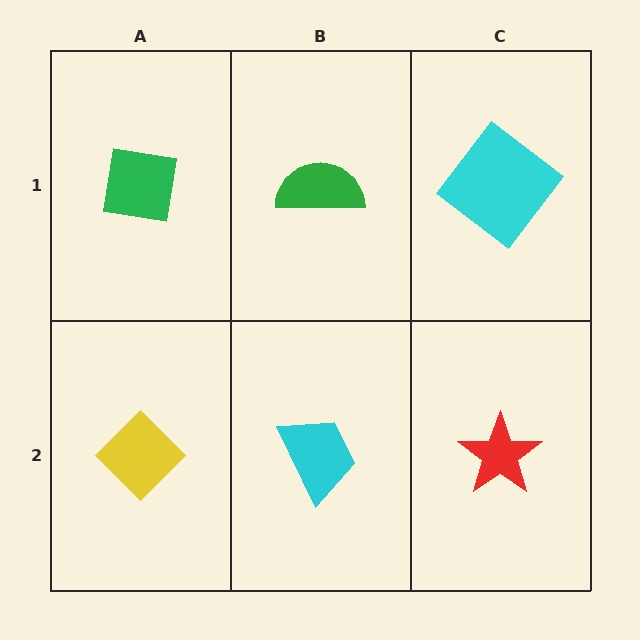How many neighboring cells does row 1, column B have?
3.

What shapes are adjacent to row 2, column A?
A green square (row 1, column A), a cyan trapezoid (row 2, column B).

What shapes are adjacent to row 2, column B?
A green semicircle (row 1, column B), a yellow diamond (row 2, column A), a red star (row 2, column C).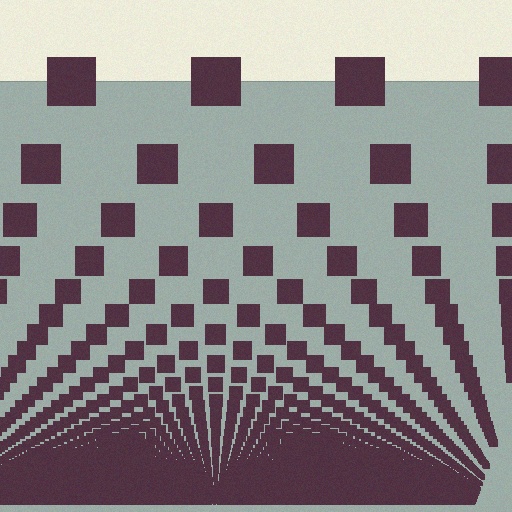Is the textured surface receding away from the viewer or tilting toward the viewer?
The surface appears to tilt toward the viewer. Texture elements get larger and sparser toward the top.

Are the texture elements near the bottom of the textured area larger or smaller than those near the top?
Smaller. The gradient is inverted — elements near the bottom are smaller and denser.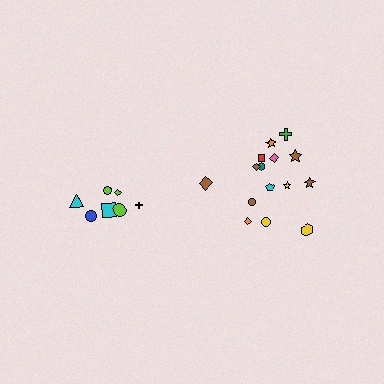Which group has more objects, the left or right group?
The right group.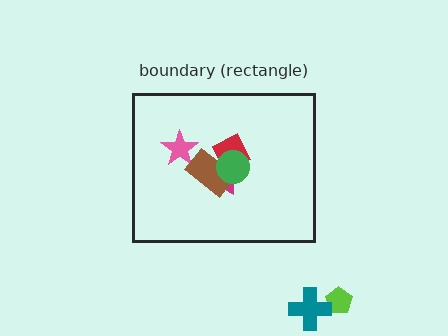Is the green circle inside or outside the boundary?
Inside.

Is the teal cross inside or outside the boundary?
Outside.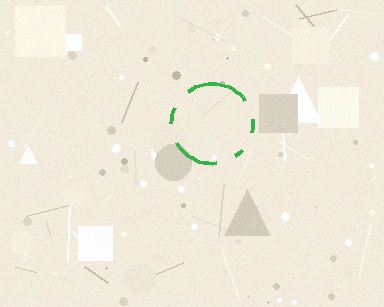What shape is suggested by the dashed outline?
The dashed outline suggests a circle.